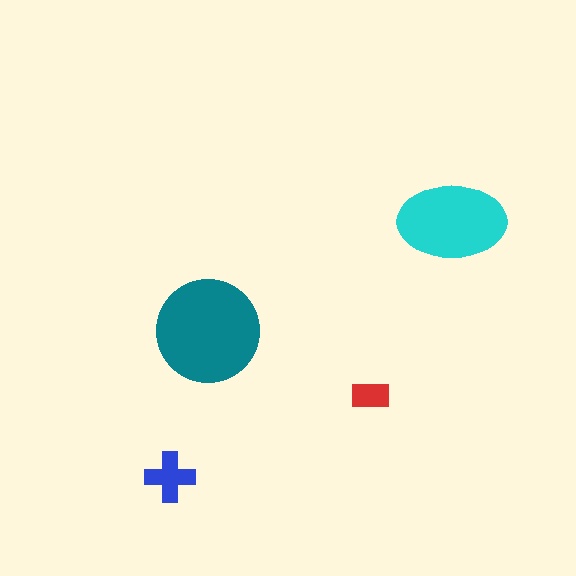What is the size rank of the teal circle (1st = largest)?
1st.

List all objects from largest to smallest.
The teal circle, the cyan ellipse, the blue cross, the red rectangle.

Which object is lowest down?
The blue cross is bottommost.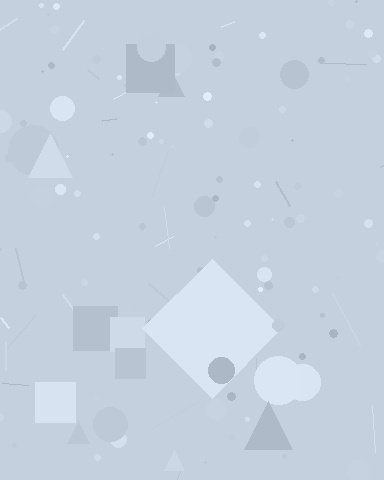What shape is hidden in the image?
A diamond is hidden in the image.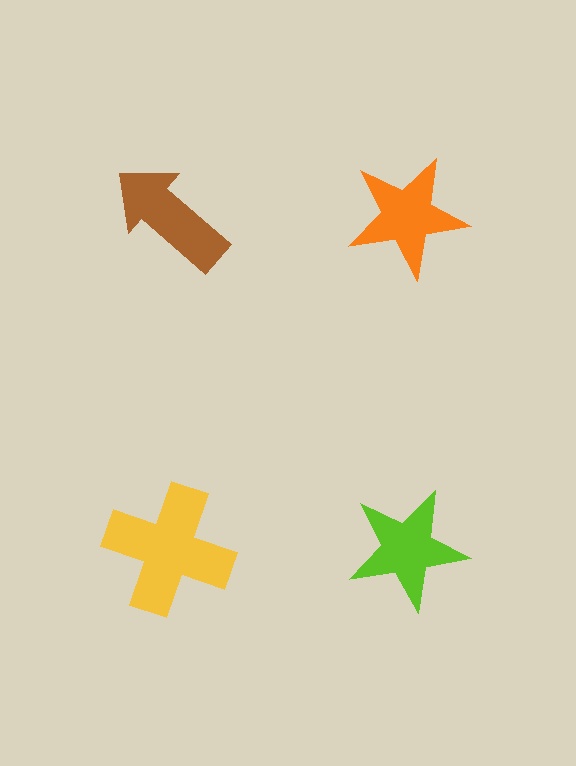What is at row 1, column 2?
An orange star.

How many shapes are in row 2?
2 shapes.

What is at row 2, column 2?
A lime star.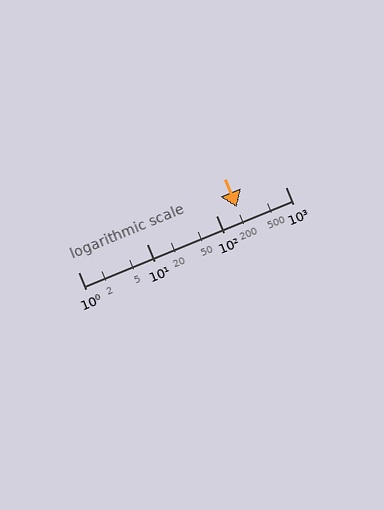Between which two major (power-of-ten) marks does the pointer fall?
The pointer is between 100 and 1000.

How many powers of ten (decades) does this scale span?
The scale spans 3 decades, from 1 to 1000.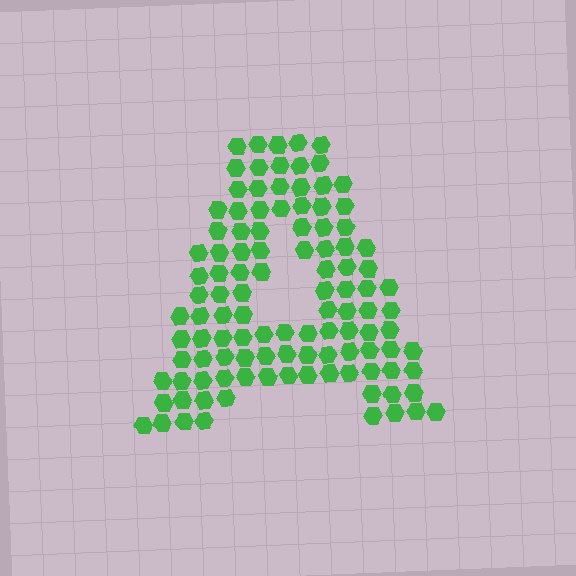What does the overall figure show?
The overall figure shows the letter A.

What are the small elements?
The small elements are hexagons.